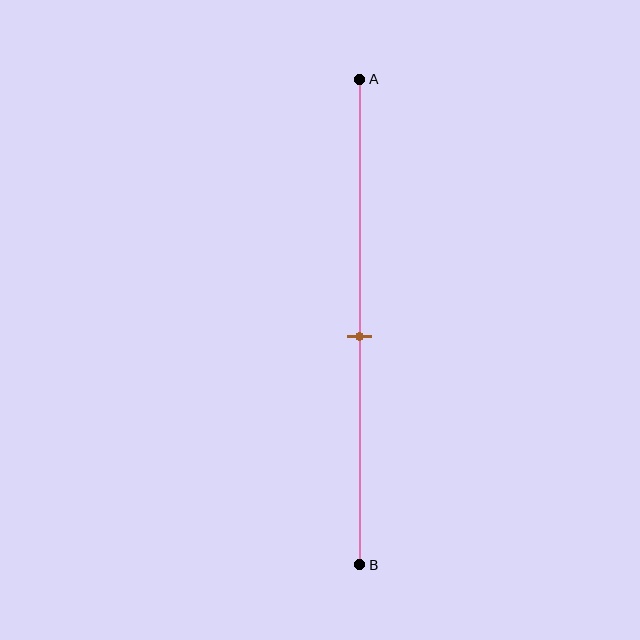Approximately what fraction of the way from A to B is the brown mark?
The brown mark is approximately 55% of the way from A to B.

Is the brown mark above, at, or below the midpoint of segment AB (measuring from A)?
The brown mark is approximately at the midpoint of segment AB.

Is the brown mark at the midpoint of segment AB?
Yes, the mark is approximately at the midpoint.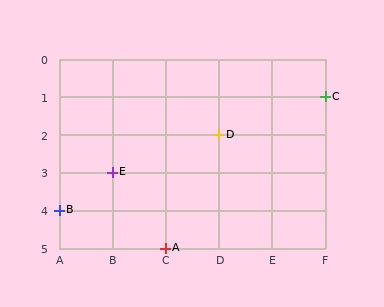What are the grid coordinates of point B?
Point B is at grid coordinates (A, 4).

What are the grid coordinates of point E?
Point E is at grid coordinates (B, 3).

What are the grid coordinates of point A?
Point A is at grid coordinates (C, 5).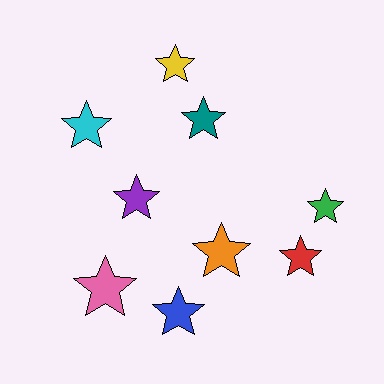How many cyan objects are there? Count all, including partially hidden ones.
There is 1 cyan object.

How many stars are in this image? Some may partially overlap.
There are 9 stars.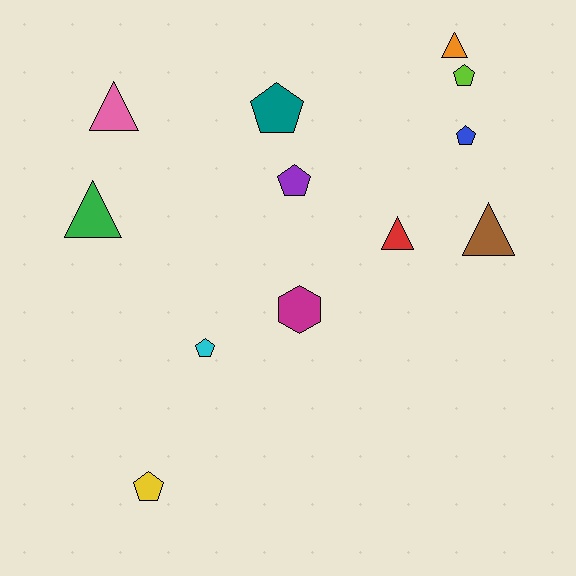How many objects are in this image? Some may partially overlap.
There are 12 objects.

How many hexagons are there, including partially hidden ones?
There is 1 hexagon.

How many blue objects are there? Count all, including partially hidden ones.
There is 1 blue object.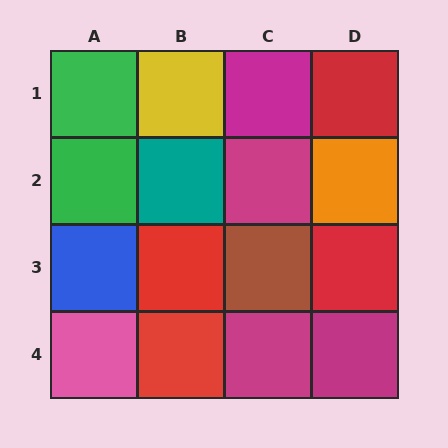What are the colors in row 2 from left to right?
Green, teal, magenta, orange.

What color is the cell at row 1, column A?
Green.